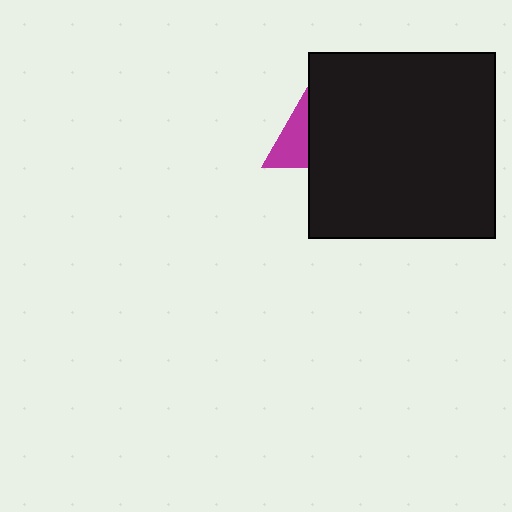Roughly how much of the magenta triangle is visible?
A small part of it is visible (roughly 32%).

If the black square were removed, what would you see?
You would see the complete magenta triangle.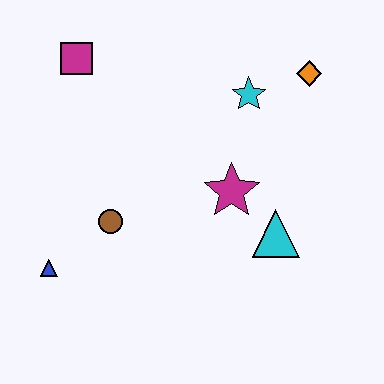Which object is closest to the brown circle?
The blue triangle is closest to the brown circle.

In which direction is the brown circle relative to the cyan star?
The brown circle is to the left of the cyan star.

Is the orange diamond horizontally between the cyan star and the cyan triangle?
No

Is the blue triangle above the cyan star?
No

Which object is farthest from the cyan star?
The blue triangle is farthest from the cyan star.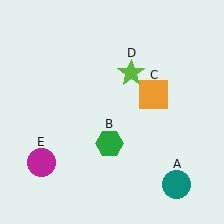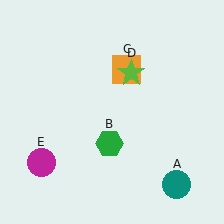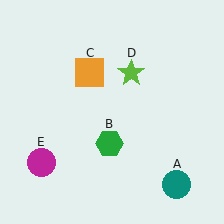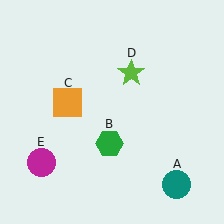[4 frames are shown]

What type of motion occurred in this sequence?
The orange square (object C) rotated counterclockwise around the center of the scene.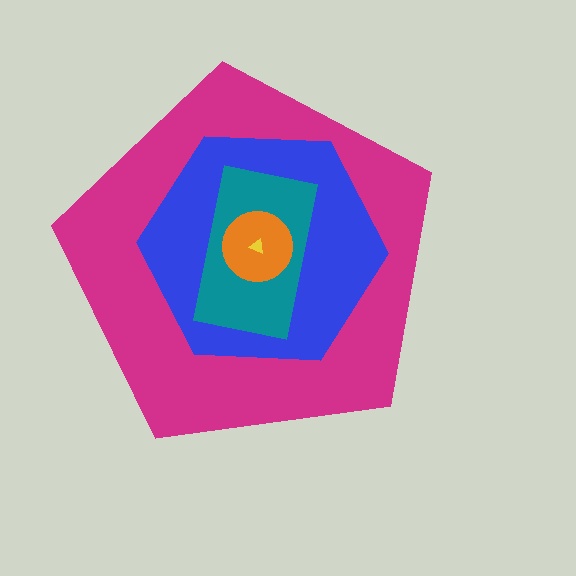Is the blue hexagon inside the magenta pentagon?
Yes.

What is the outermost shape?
The magenta pentagon.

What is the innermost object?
The yellow triangle.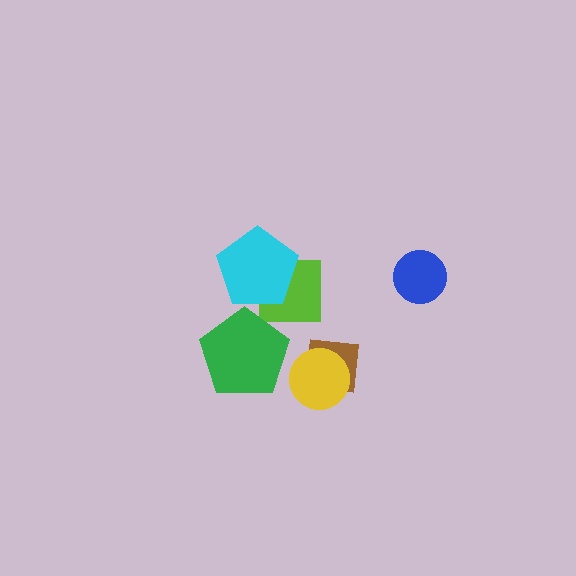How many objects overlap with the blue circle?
0 objects overlap with the blue circle.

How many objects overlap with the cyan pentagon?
1 object overlaps with the cyan pentagon.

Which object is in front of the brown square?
The yellow circle is in front of the brown square.